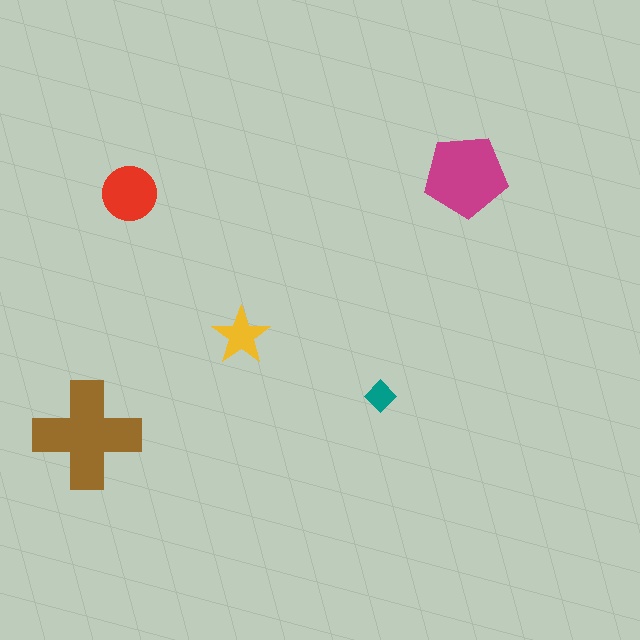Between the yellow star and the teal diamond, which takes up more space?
The yellow star.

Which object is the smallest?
The teal diamond.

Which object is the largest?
The brown cross.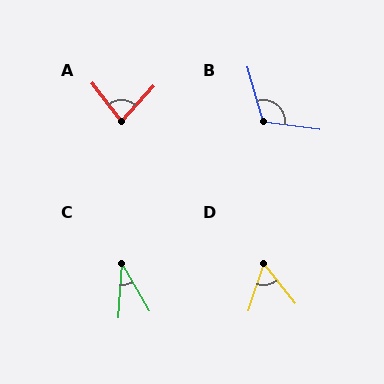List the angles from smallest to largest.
C (34°), D (56°), A (80°), B (114°).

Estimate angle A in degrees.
Approximately 80 degrees.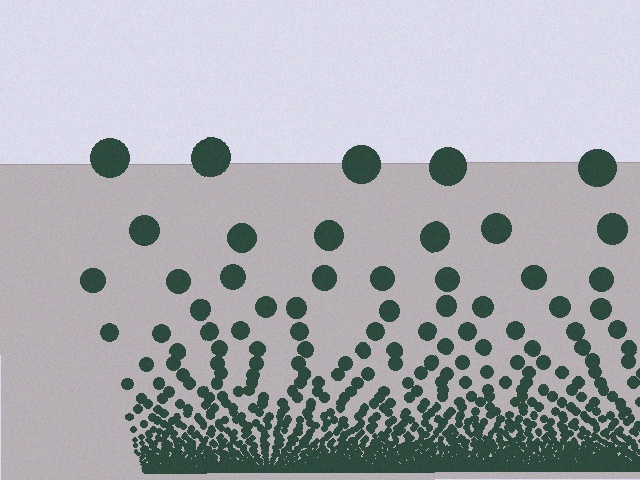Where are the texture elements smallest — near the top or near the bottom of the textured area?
Near the bottom.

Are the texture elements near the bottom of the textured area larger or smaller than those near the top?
Smaller. The gradient is inverted — elements near the bottom are smaller and denser.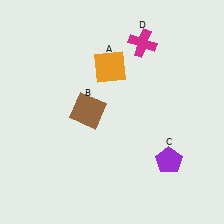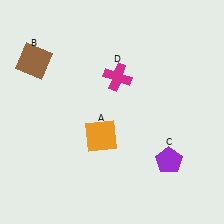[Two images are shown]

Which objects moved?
The objects that moved are: the orange square (A), the brown square (B), the magenta cross (D).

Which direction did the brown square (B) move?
The brown square (B) moved left.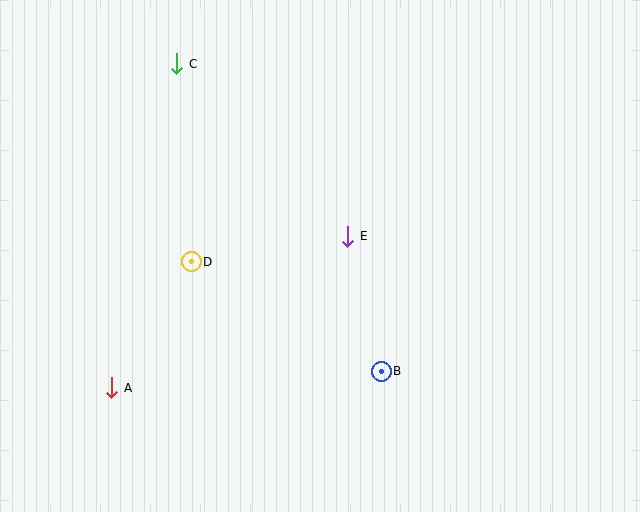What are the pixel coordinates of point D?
Point D is at (191, 262).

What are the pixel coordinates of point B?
Point B is at (381, 371).